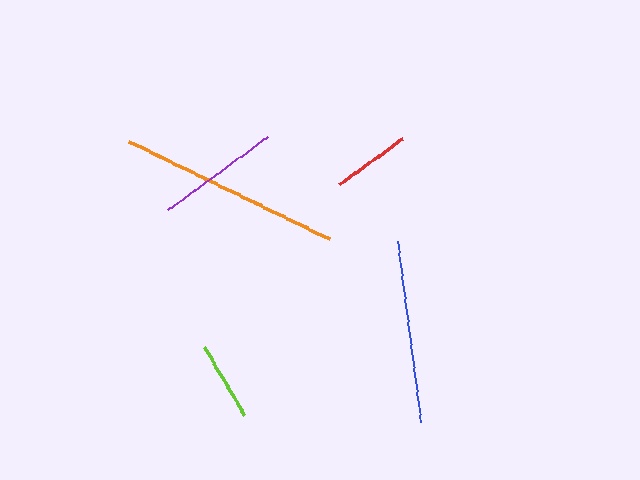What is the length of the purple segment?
The purple segment is approximately 124 pixels long.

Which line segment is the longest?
The orange line is the longest at approximately 224 pixels.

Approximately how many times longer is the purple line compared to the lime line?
The purple line is approximately 1.6 times the length of the lime line.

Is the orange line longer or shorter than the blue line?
The orange line is longer than the blue line.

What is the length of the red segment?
The red segment is approximately 78 pixels long.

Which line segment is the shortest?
The red line is the shortest at approximately 78 pixels.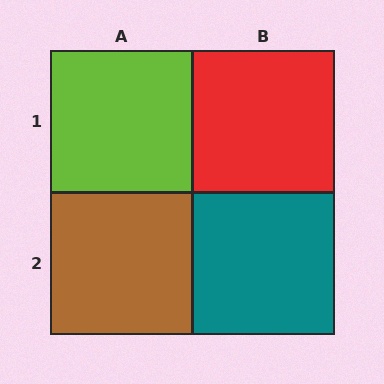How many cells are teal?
1 cell is teal.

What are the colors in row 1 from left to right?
Lime, red.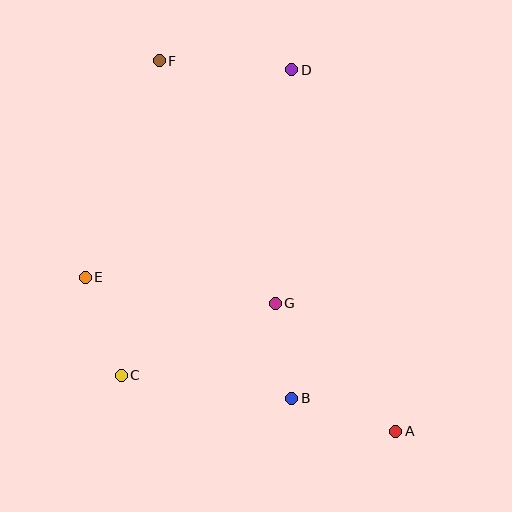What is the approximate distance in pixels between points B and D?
The distance between B and D is approximately 328 pixels.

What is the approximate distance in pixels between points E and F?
The distance between E and F is approximately 229 pixels.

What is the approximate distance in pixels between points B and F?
The distance between B and F is approximately 363 pixels.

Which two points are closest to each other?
Points B and G are closest to each other.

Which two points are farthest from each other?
Points A and F are farthest from each other.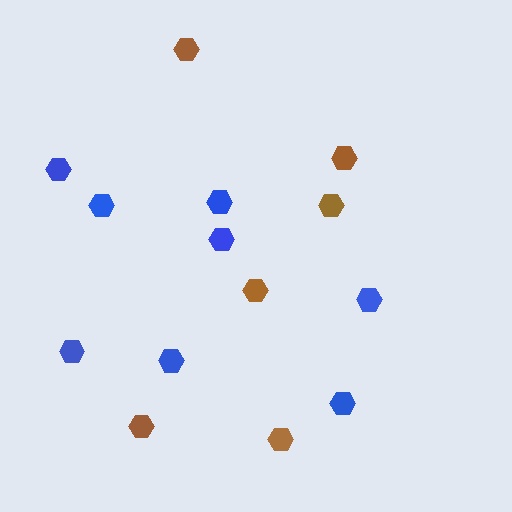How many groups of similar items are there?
There are 2 groups: one group of blue hexagons (8) and one group of brown hexagons (6).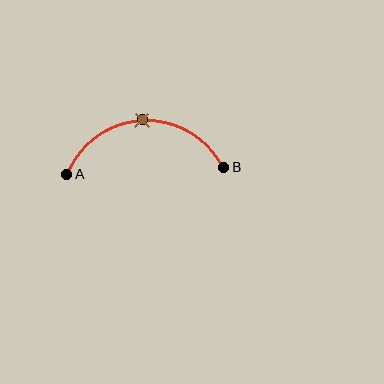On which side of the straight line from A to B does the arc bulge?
The arc bulges above the straight line connecting A and B.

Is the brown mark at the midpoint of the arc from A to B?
Yes. The brown mark lies on the arc at equal arc-length from both A and B — it is the arc midpoint.